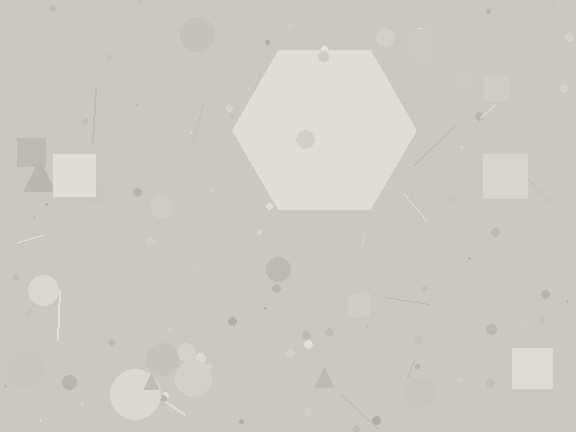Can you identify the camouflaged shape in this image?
The camouflaged shape is a hexagon.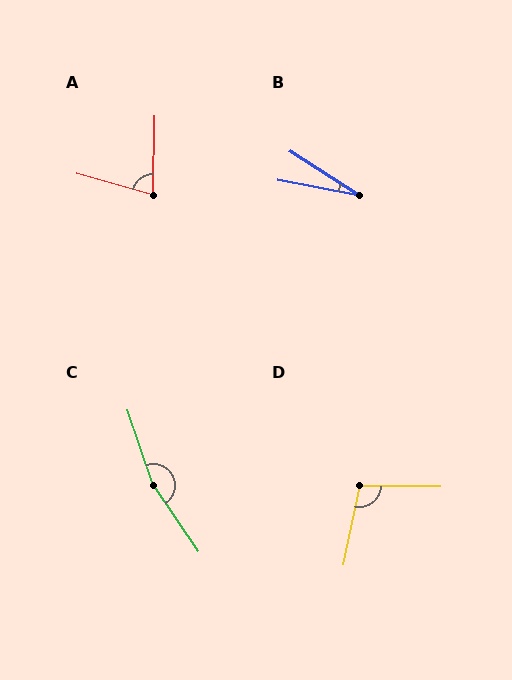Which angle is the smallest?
B, at approximately 22 degrees.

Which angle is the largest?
C, at approximately 164 degrees.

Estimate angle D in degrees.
Approximately 101 degrees.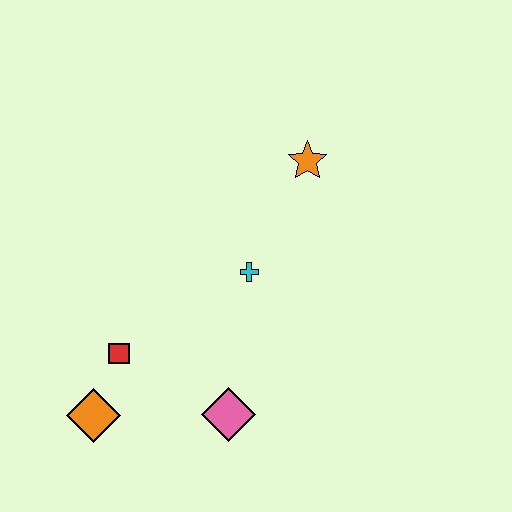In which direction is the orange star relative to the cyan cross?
The orange star is above the cyan cross.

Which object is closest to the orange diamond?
The red square is closest to the orange diamond.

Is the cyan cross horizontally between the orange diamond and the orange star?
Yes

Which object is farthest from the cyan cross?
The orange diamond is farthest from the cyan cross.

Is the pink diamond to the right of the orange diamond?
Yes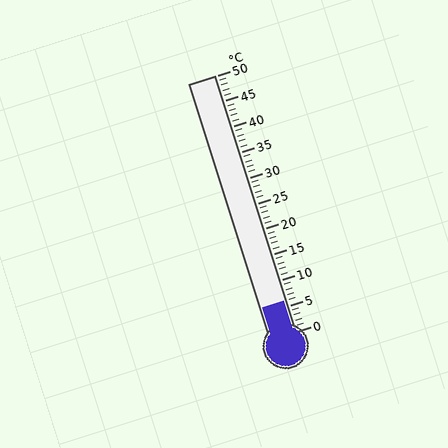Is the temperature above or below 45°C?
The temperature is below 45°C.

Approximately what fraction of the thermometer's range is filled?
The thermometer is filled to approximately 10% of its range.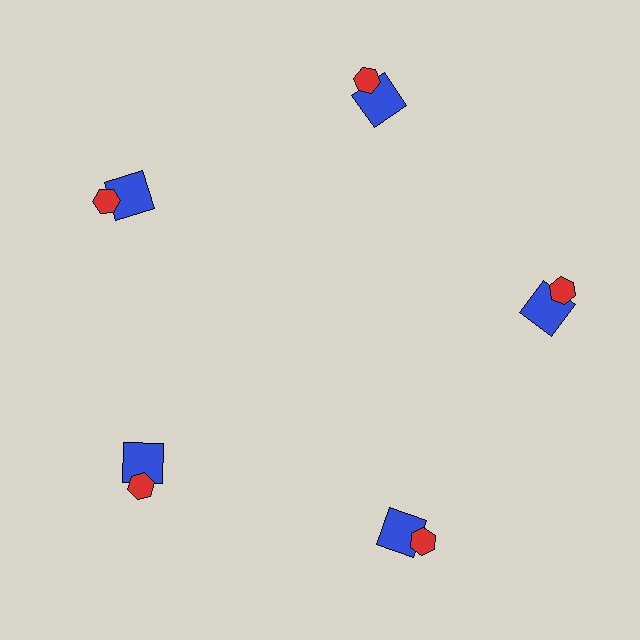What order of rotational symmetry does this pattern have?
This pattern has 5-fold rotational symmetry.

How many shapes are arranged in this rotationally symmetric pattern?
There are 10 shapes, arranged in 5 groups of 2.